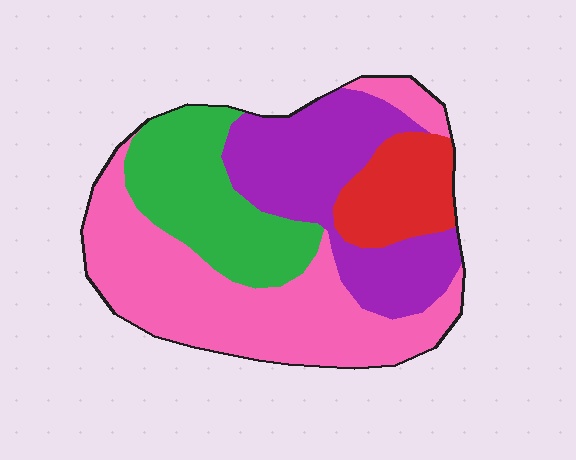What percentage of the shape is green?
Green takes up less than a quarter of the shape.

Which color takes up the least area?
Red, at roughly 10%.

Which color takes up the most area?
Pink, at roughly 40%.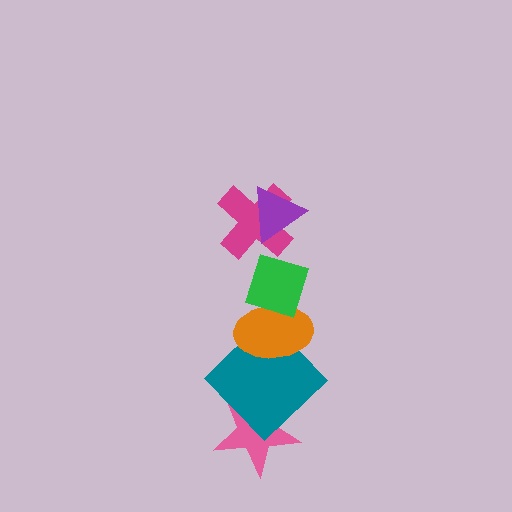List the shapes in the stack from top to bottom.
From top to bottom: the purple triangle, the magenta cross, the green diamond, the orange ellipse, the teal diamond, the pink star.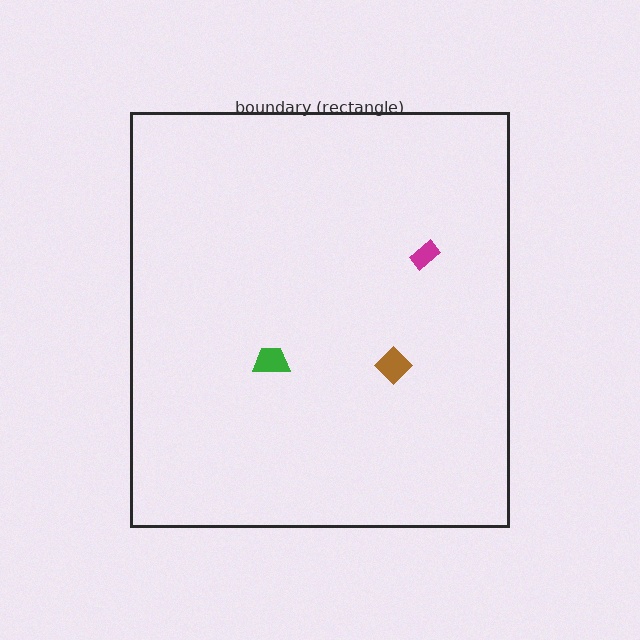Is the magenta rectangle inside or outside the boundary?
Inside.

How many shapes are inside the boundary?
3 inside, 0 outside.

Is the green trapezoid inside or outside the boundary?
Inside.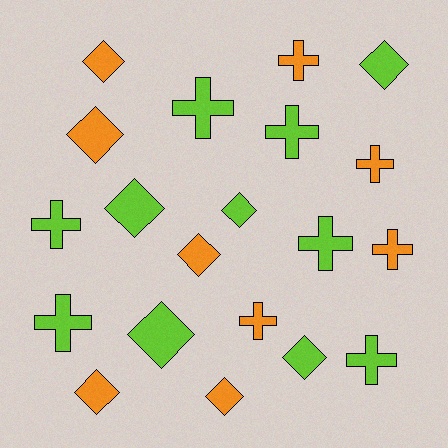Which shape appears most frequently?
Diamond, with 10 objects.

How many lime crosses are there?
There are 6 lime crosses.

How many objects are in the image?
There are 20 objects.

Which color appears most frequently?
Lime, with 11 objects.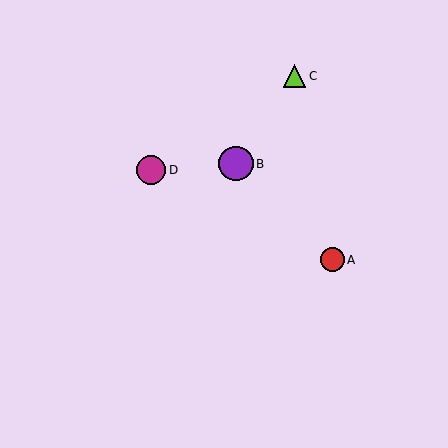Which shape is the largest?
The purple circle (labeled B) is the largest.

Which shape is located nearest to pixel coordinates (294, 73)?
The lime triangle (labeled C) at (294, 76) is nearest to that location.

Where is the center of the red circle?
The center of the red circle is at (332, 260).